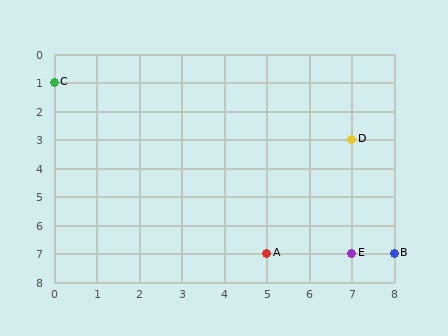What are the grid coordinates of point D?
Point D is at grid coordinates (7, 3).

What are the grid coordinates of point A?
Point A is at grid coordinates (5, 7).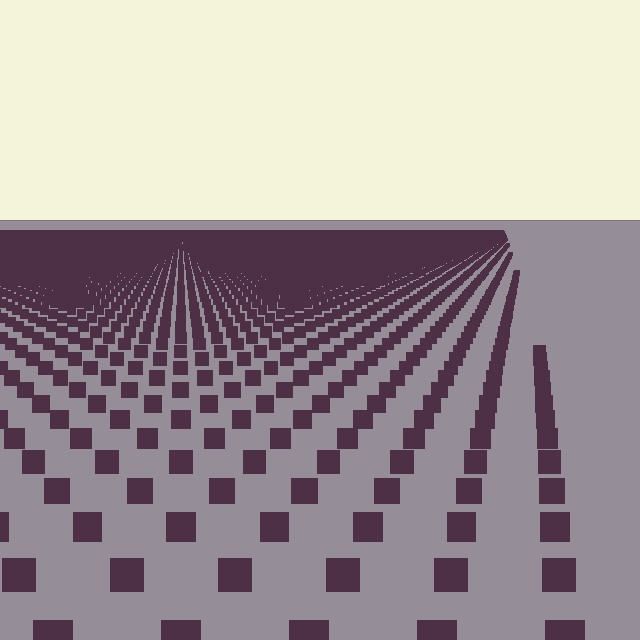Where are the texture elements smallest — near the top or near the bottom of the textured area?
Near the top.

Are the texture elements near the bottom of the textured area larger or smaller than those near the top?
Larger. Near the bottom, elements are closer to the viewer and appear at a bigger on-screen size.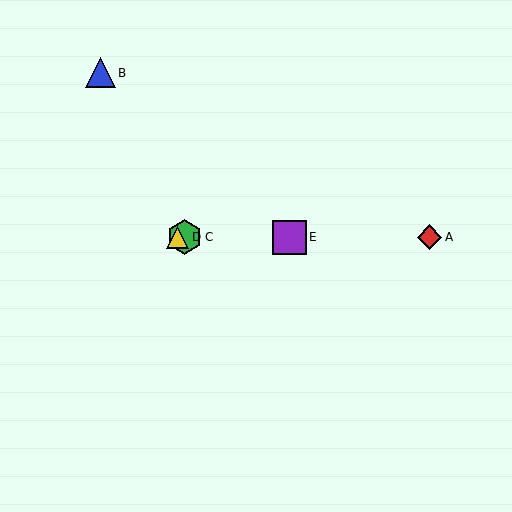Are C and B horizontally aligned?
No, C is at y≈237 and B is at y≈73.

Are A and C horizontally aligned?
Yes, both are at y≈237.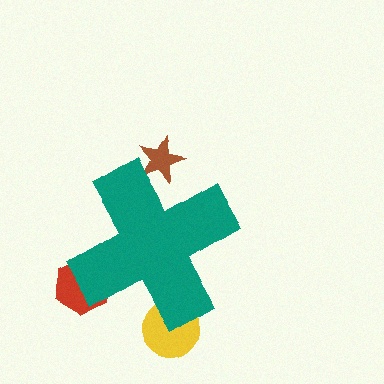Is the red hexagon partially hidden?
Yes, the red hexagon is partially hidden behind the teal cross.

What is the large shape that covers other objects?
A teal cross.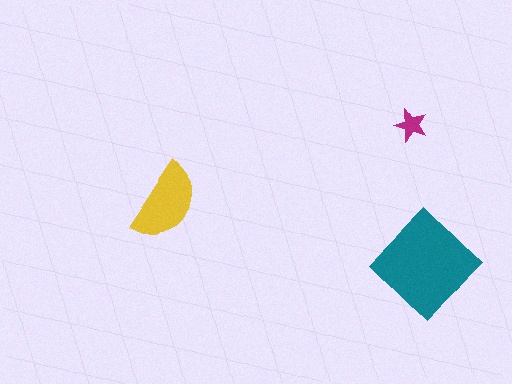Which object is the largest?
The teal diamond.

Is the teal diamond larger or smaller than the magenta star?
Larger.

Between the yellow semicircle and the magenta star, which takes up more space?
The yellow semicircle.